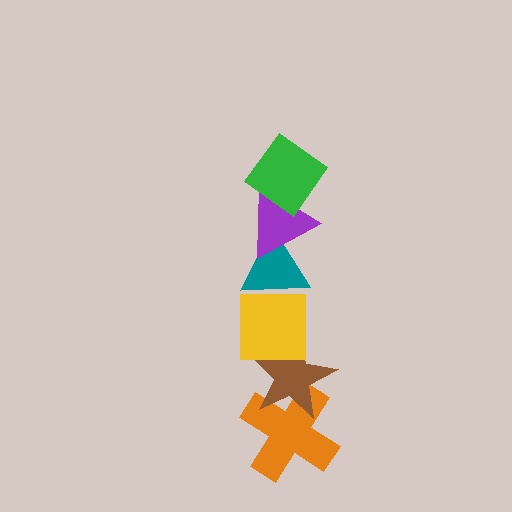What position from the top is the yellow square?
The yellow square is 4th from the top.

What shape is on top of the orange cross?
The brown star is on top of the orange cross.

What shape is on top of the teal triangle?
The purple triangle is on top of the teal triangle.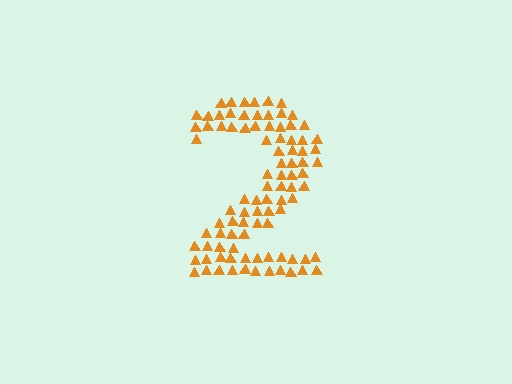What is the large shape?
The large shape is the digit 2.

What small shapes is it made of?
It is made of small triangles.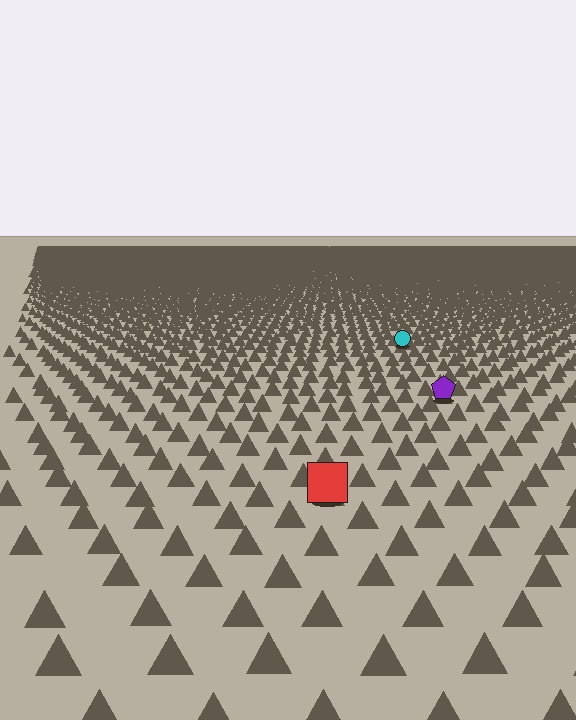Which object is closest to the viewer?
The red square is closest. The texture marks near it are larger and more spread out.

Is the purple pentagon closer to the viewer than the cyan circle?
Yes. The purple pentagon is closer — you can tell from the texture gradient: the ground texture is coarser near it.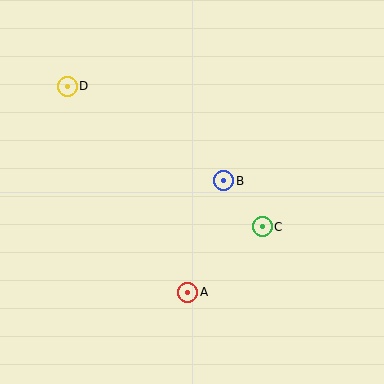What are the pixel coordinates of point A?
Point A is at (188, 293).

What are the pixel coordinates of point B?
Point B is at (223, 181).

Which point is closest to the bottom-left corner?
Point A is closest to the bottom-left corner.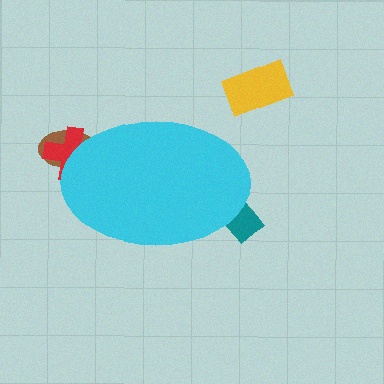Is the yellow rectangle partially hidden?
No, the yellow rectangle is fully visible.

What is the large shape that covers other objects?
A cyan ellipse.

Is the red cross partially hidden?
Yes, the red cross is partially hidden behind the cyan ellipse.